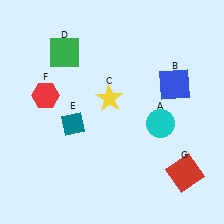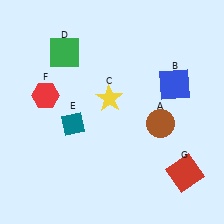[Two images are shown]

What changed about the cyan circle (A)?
In Image 1, A is cyan. In Image 2, it changed to brown.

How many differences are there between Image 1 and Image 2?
There is 1 difference between the two images.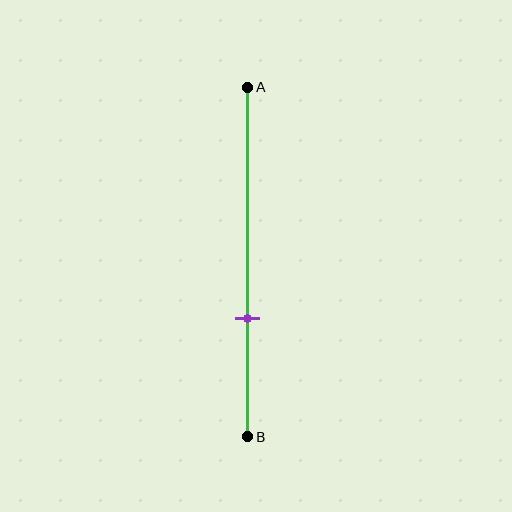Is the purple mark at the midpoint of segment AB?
No, the mark is at about 65% from A, not at the 50% midpoint.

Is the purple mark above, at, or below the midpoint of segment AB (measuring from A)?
The purple mark is below the midpoint of segment AB.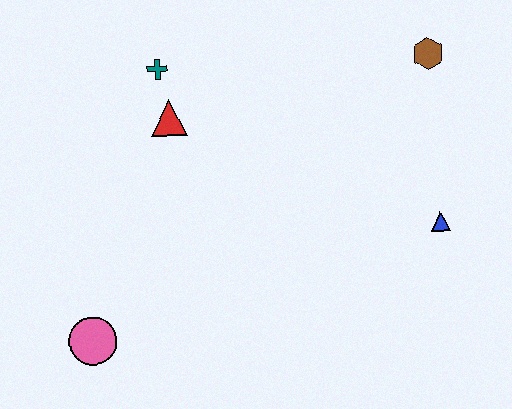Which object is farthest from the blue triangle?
The pink circle is farthest from the blue triangle.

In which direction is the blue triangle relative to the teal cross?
The blue triangle is to the right of the teal cross.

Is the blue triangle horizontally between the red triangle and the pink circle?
No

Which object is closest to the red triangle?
The teal cross is closest to the red triangle.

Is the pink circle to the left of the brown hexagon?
Yes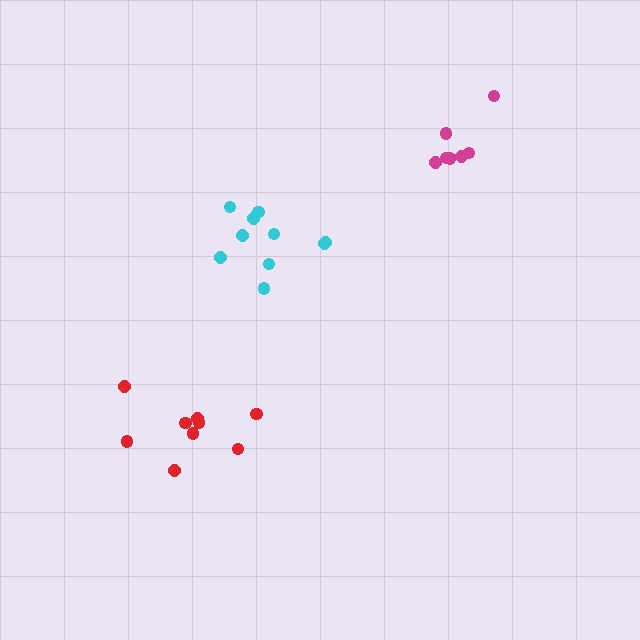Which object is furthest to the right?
The magenta cluster is rightmost.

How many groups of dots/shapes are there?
There are 3 groups.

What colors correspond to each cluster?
The clusters are colored: cyan, magenta, red.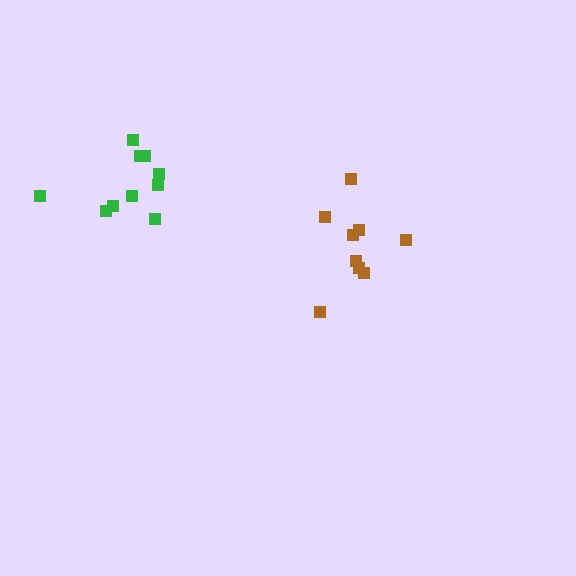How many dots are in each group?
Group 1: 10 dots, Group 2: 9 dots (19 total).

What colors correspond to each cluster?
The clusters are colored: green, brown.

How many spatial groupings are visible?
There are 2 spatial groupings.